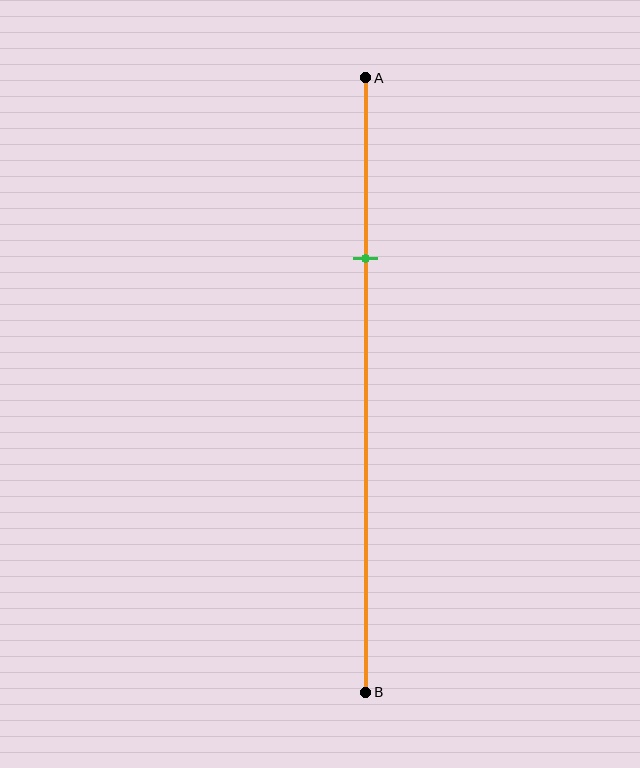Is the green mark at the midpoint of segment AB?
No, the mark is at about 30% from A, not at the 50% midpoint.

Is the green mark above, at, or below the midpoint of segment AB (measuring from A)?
The green mark is above the midpoint of segment AB.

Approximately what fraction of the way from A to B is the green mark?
The green mark is approximately 30% of the way from A to B.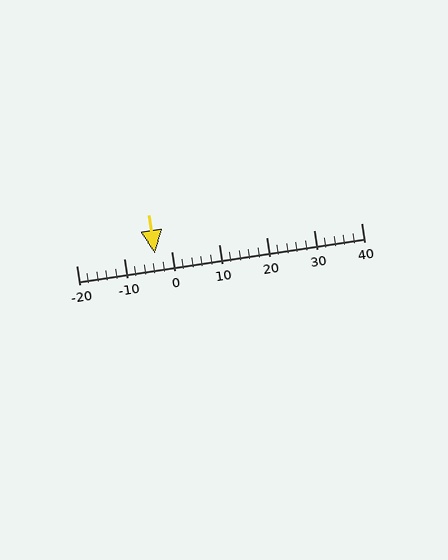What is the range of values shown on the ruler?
The ruler shows values from -20 to 40.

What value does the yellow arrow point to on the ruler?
The yellow arrow points to approximately -4.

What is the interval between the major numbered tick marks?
The major tick marks are spaced 10 units apart.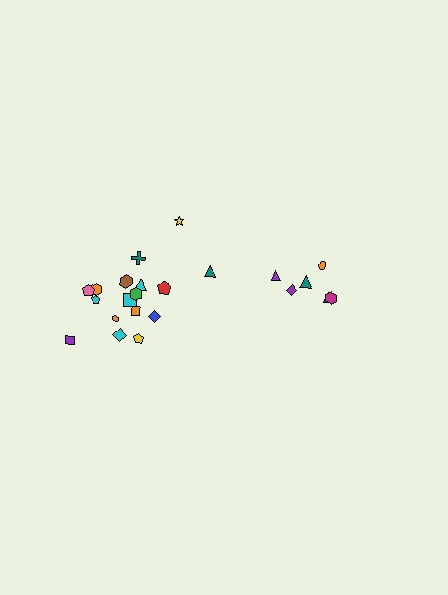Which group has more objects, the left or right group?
The left group.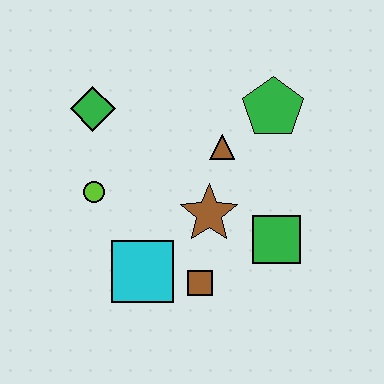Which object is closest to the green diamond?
The lime circle is closest to the green diamond.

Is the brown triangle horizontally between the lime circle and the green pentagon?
Yes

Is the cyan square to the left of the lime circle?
No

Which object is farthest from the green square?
The green diamond is farthest from the green square.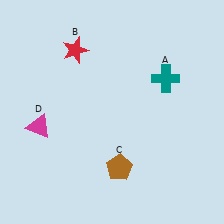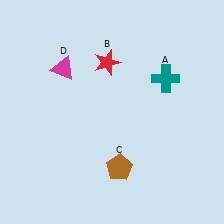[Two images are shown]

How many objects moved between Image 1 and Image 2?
2 objects moved between the two images.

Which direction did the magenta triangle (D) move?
The magenta triangle (D) moved up.